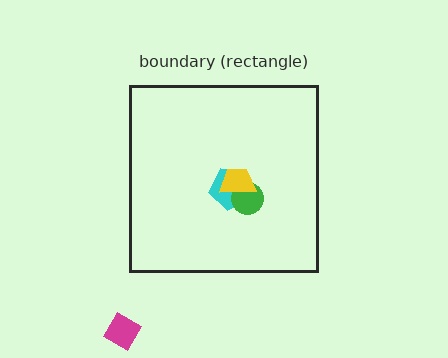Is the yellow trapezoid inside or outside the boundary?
Inside.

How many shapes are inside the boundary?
3 inside, 1 outside.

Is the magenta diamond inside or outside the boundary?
Outside.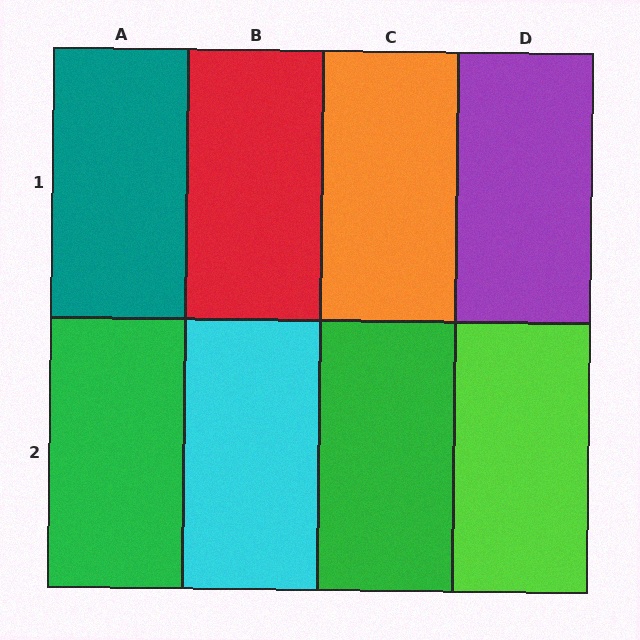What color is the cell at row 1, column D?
Purple.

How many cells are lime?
1 cell is lime.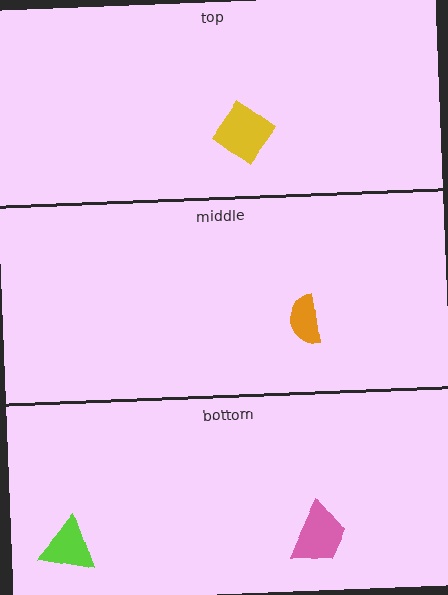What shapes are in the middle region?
The orange semicircle.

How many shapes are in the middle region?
1.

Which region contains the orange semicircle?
The middle region.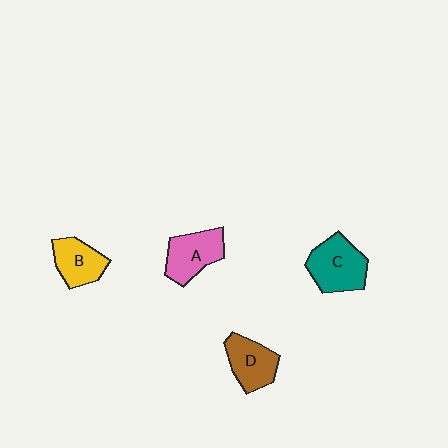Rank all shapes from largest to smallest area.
From largest to smallest: C (teal), A (pink), D (brown), B (yellow).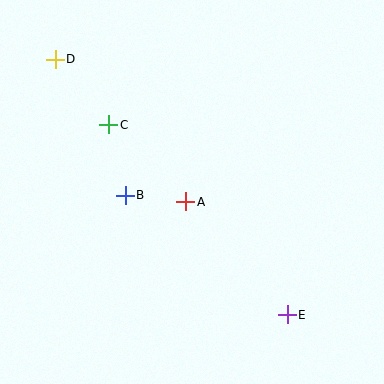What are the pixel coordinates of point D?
Point D is at (55, 59).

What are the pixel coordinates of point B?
Point B is at (125, 195).